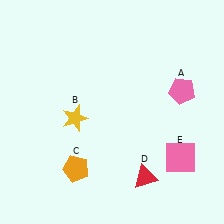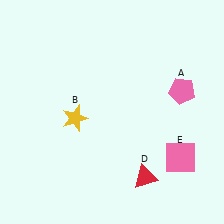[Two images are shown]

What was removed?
The orange pentagon (C) was removed in Image 2.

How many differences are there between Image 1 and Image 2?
There is 1 difference between the two images.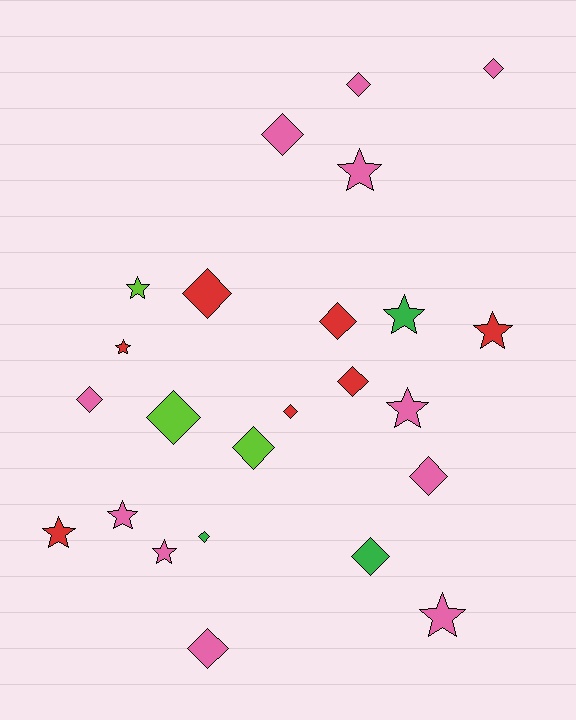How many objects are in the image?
There are 24 objects.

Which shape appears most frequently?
Diamond, with 14 objects.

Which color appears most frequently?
Pink, with 11 objects.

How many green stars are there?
There is 1 green star.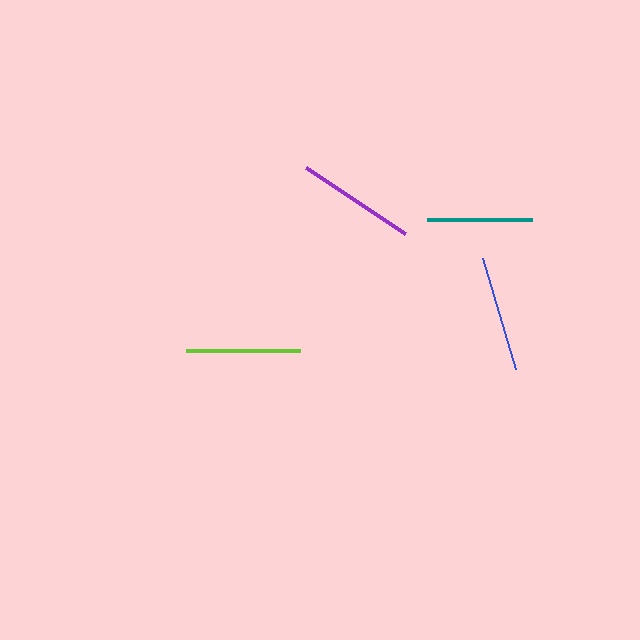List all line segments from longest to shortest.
From longest to shortest: purple, blue, lime, teal.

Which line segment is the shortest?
The teal line is the shortest at approximately 105 pixels.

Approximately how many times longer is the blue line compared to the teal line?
The blue line is approximately 1.1 times the length of the teal line.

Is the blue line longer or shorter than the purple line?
The purple line is longer than the blue line.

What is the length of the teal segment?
The teal segment is approximately 105 pixels long.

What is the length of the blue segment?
The blue segment is approximately 115 pixels long.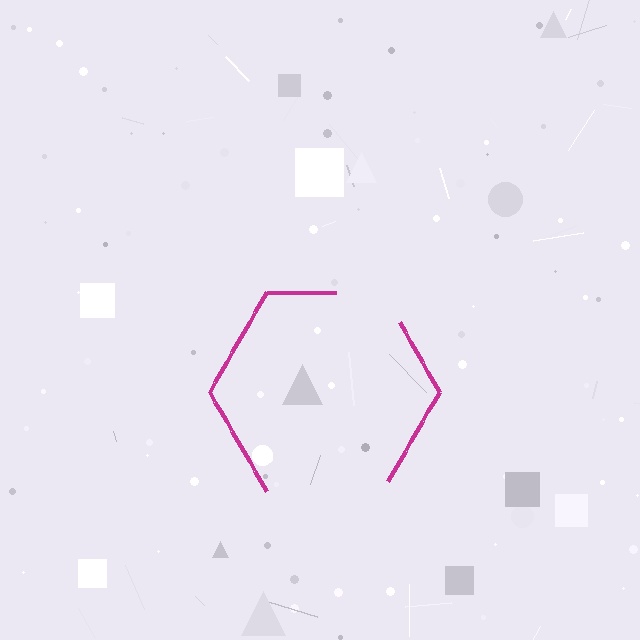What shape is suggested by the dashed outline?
The dashed outline suggests a hexagon.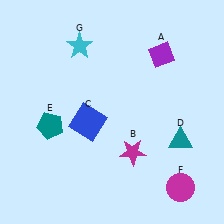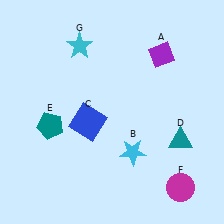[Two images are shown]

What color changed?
The star (B) changed from magenta in Image 1 to cyan in Image 2.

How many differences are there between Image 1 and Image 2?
There is 1 difference between the two images.